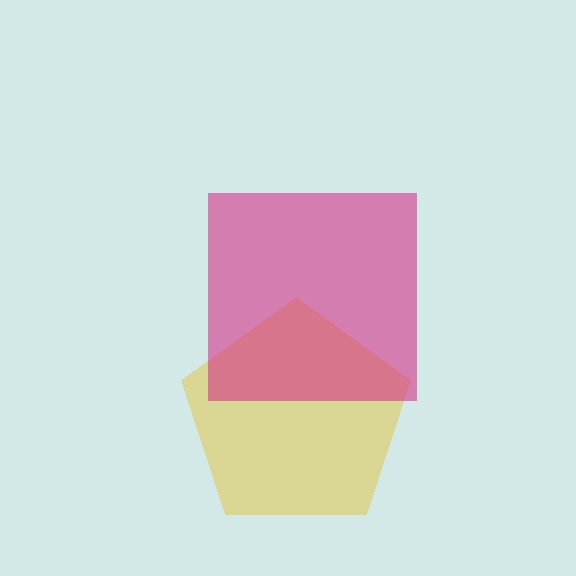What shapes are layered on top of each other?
The layered shapes are: a yellow pentagon, a magenta square.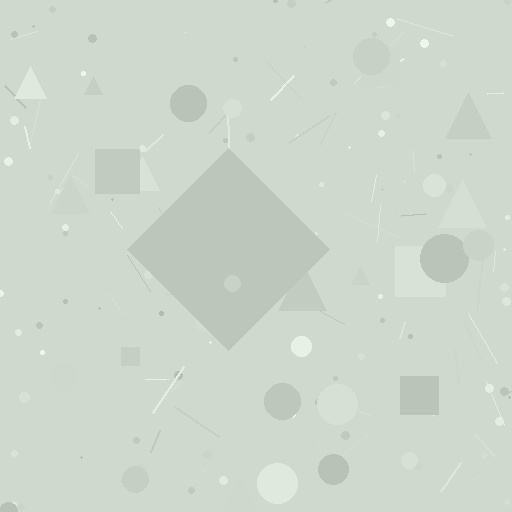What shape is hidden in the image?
A diamond is hidden in the image.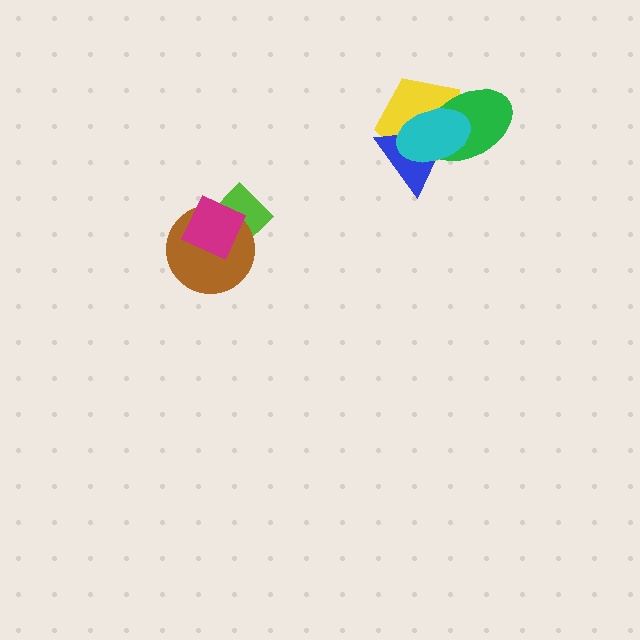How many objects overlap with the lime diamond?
2 objects overlap with the lime diamond.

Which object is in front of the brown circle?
The magenta diamond is in front of the brown circle.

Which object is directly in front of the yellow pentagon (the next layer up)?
The blue triangle is directly in front of the yellow pentagon.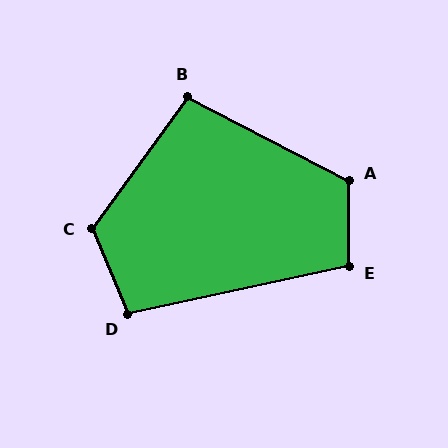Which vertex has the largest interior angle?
C, at approximately 121 degrees.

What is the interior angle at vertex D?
Approximately 100 degrees (obtuse).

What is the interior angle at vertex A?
Approximately 118 degrees (obtuse).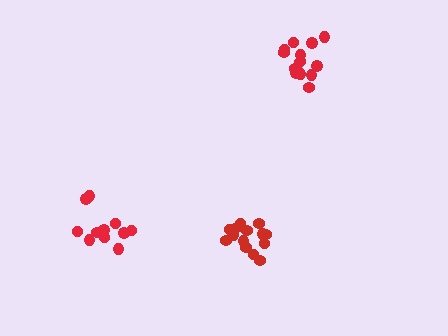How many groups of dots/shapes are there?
There are 3 groups.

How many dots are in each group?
Group 1: 12 dots, Group 2: 14 dots, Group 3: 15 dots (41 total).